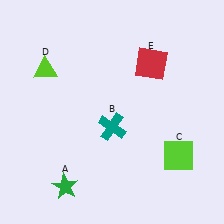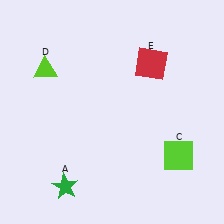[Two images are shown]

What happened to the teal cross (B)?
The teal cross (B) was removed in Image 2. It was in the bottom-right area of Image 1.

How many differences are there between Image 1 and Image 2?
There is 1 difference between the two images.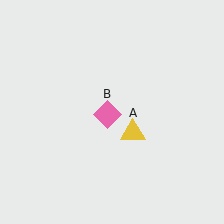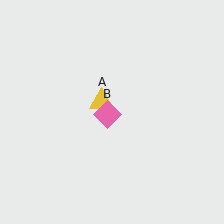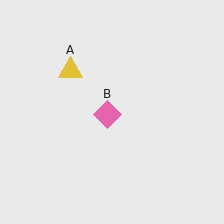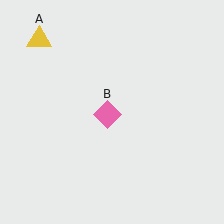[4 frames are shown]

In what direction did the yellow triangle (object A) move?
The yellow triangle (object A) moved up and to the left.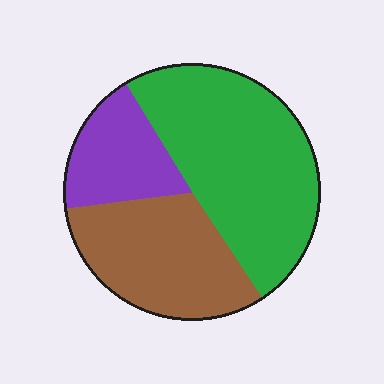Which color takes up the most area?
Green, at roughly 50%.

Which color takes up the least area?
Purple, at roughly 20%.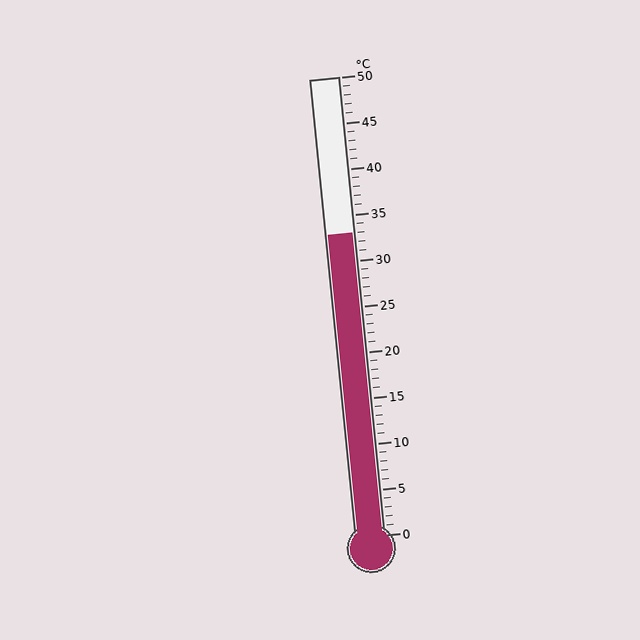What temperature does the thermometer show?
The thermometer shows approximately 33°C.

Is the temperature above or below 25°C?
The temperature is above 25°C.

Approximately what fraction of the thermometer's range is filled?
The thermometer is filled to approximately 65% of its range.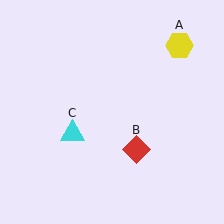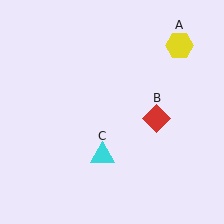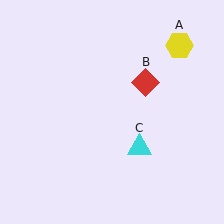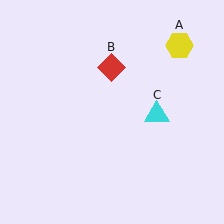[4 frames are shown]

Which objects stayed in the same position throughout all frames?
Yellow hexagon (object A) remained stationary.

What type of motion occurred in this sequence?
The red diamond (object B), cyan triangle (object C) rotated counterclockwise around the center of the scene.